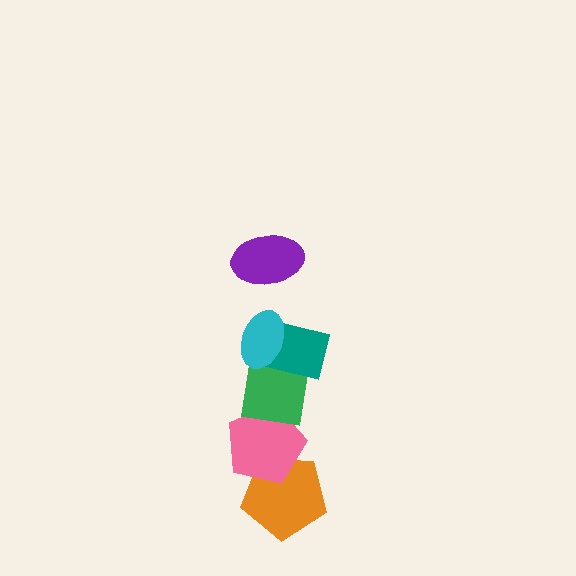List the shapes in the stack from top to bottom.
From top to bottom: the purple ellipse, the cyan ellipse, the teal rectangle, the green square, the pink pentagon, the orange pentagon.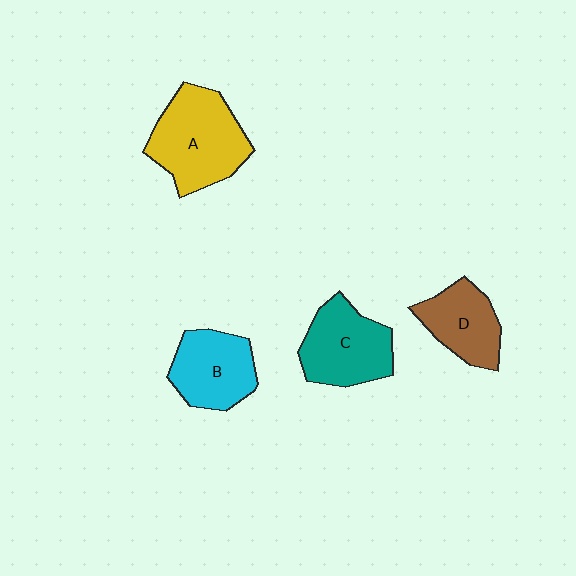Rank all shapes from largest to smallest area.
From largest to smallest: A (yellow), C (teal), B (cyan), D (brown).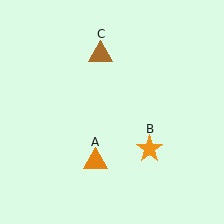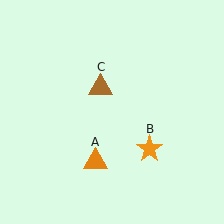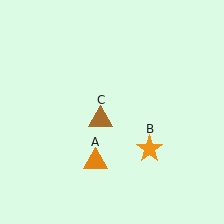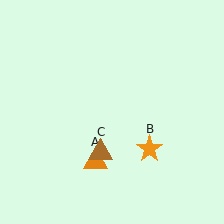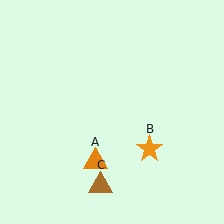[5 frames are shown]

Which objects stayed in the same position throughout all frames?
Orange triangle (object A) and orange star (object B) remained stationary.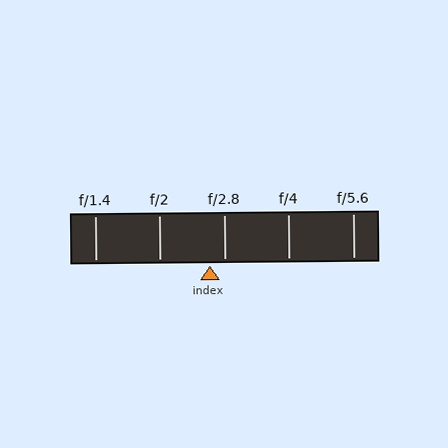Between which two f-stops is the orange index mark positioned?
The index mark is between f/2 and f/2.8.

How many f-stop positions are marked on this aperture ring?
There are 5 f-stop positions marked.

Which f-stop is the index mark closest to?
The index mark is closest to f/2.8.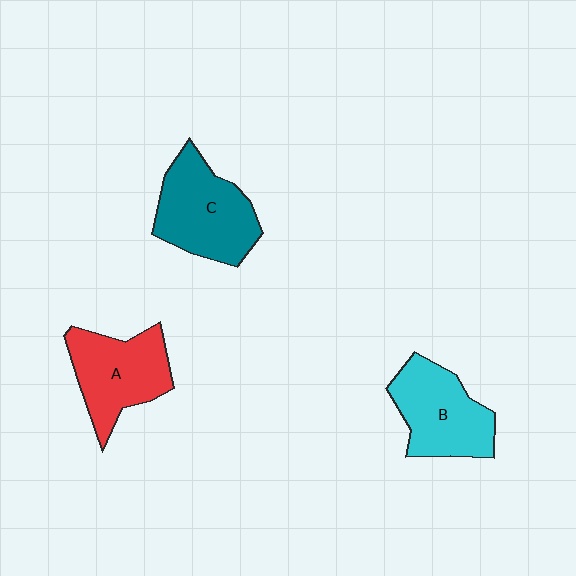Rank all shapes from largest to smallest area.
From largest to smallest: C (teal), A (red), B (cyan).